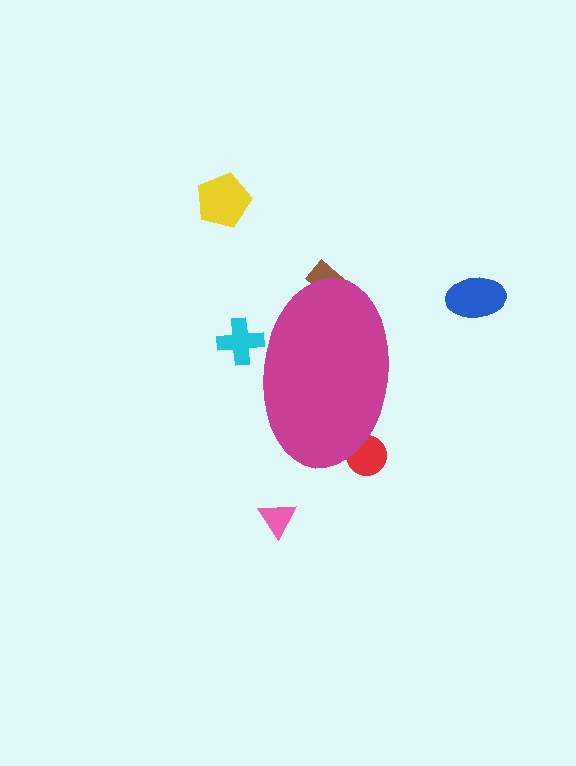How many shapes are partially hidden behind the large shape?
3 shapes are partially hidden.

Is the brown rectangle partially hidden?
Yes, the brown rectangle is partially hidden behind the magenta ellipse.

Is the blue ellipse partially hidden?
No, the blue ellipse is fully visible.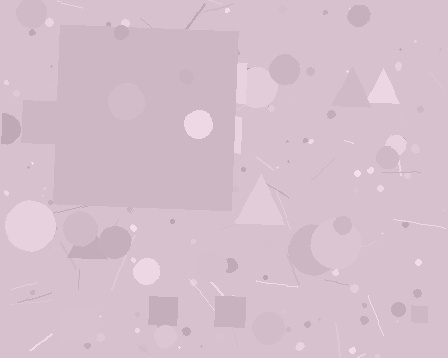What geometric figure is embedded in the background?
A square is embedded in the background.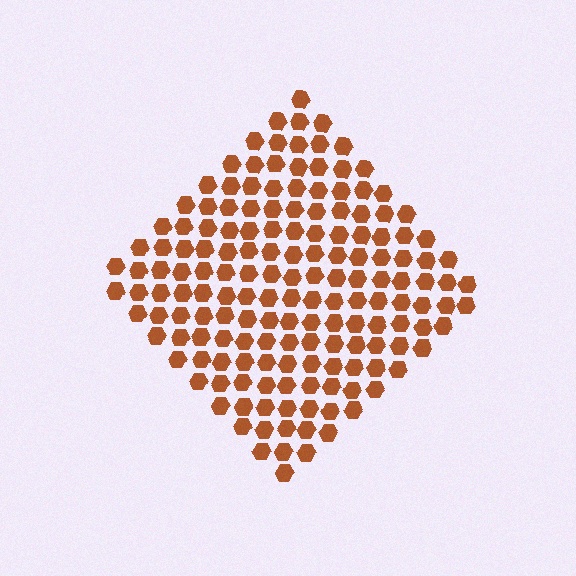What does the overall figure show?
The overall figure shows a diamond.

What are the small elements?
The small elements are hexagons.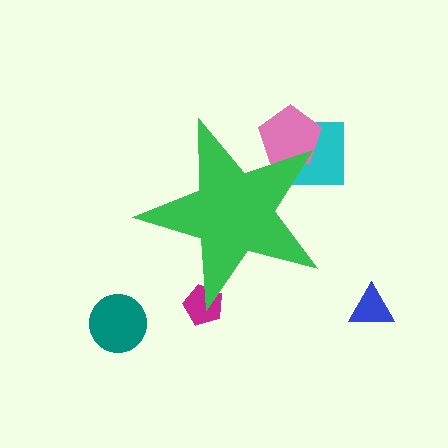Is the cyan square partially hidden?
Yes, the cyan square is partially hidden behind the green star.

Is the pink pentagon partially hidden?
Yes, the pink pentagon is partially hidden behind the green star.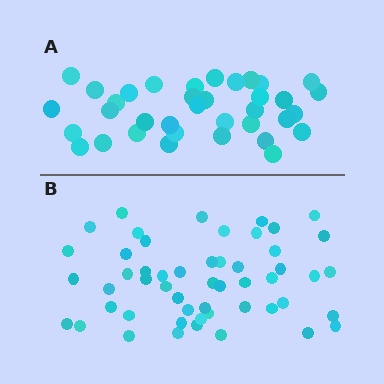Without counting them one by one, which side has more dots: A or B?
Region B (the bottom region) has more dots.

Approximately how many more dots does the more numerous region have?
Region B has approximately 15 more dots than region A.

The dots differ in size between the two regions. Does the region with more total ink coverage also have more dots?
No. Region A has more total ink coverage because its dots are larger, but region B actually contains more individual dots. Total area can be misleading — the number of items is what matters here.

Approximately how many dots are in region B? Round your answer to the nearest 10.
About 50 dots. (The exact count is 52, which rounds to 50.)